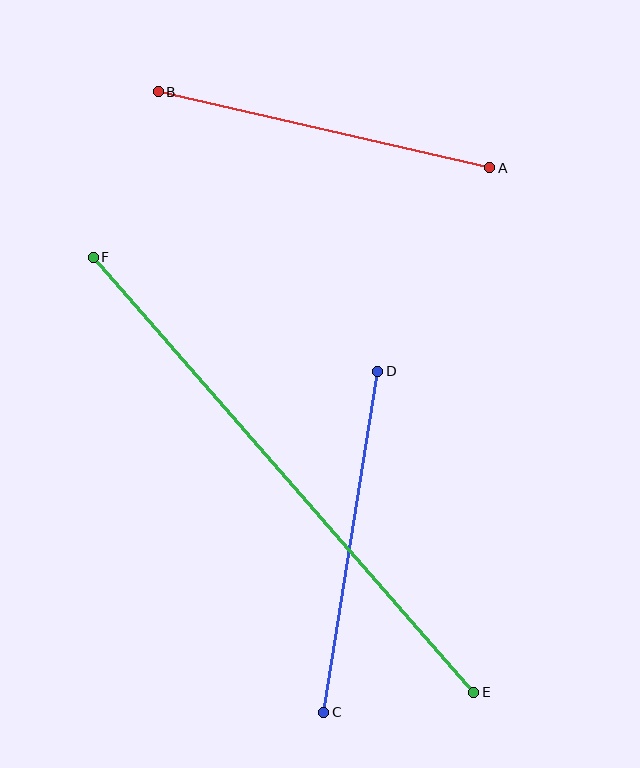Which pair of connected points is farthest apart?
Points E and F are farthest apart.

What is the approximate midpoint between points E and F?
The midpoint is at approximately (283, 475) pixels.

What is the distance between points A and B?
The distance is approximately 340 pixels.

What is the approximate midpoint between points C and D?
The midpoint is at approximately (351, 542) pixels.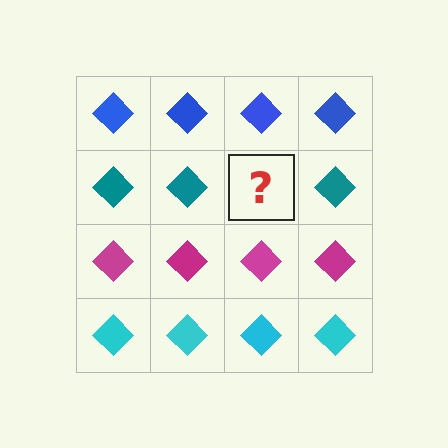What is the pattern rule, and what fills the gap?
The rule is that each row has a consistent color. The gap should be filled with a teal diamond.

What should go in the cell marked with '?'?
The missing cell should contain a teal diamond.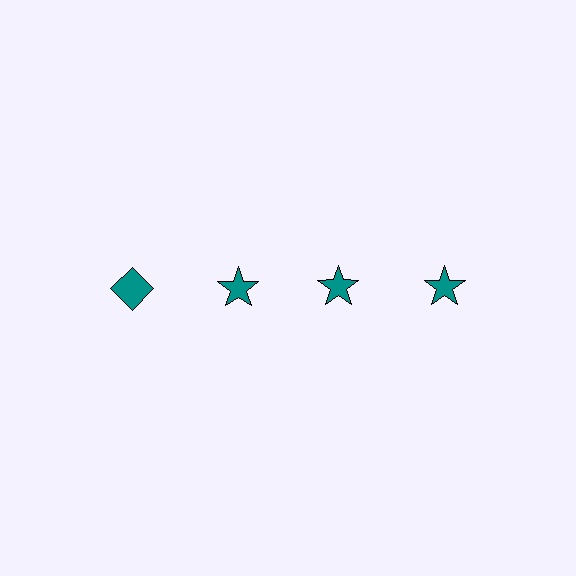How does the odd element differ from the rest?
It has a different shape: diamond instead of star.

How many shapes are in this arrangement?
There are 4 shapes arranged in a grid pattern.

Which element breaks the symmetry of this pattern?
The teal diamond in the top row, leftmost column breaks the symmetry. All other shapes are teal stars.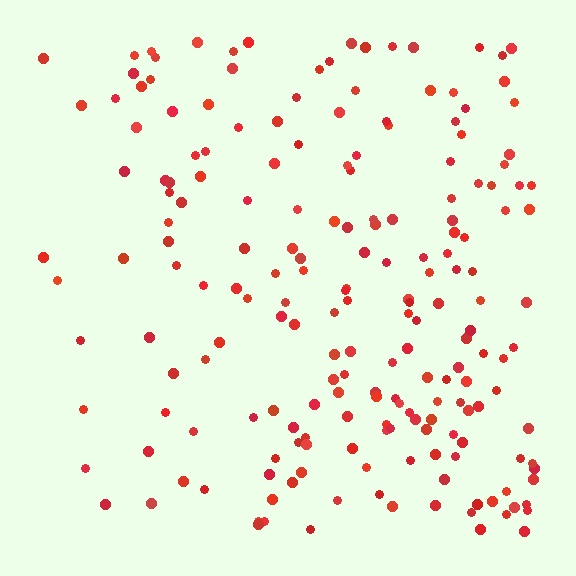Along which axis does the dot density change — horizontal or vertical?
Horizontal.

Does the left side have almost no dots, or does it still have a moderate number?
Still a moderate number, just noticeably fewer than the right.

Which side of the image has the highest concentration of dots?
The right.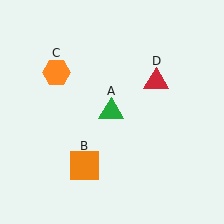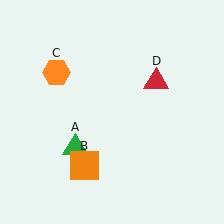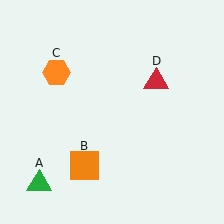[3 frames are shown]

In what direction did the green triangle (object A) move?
The green triangle (object A) moved down and to the left.